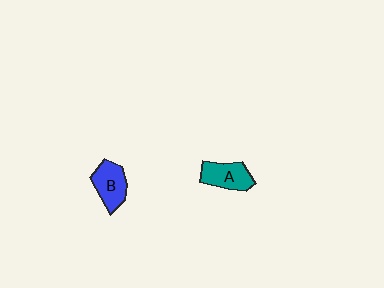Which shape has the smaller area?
Shape A (teal).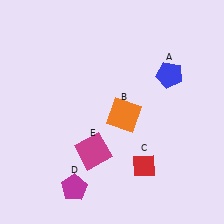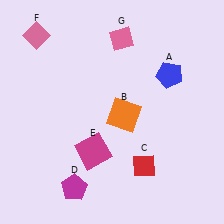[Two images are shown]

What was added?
A pink diamond (F), a pink diamond (G) were added in Image 2.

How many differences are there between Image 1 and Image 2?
There are 2 differences between the two images.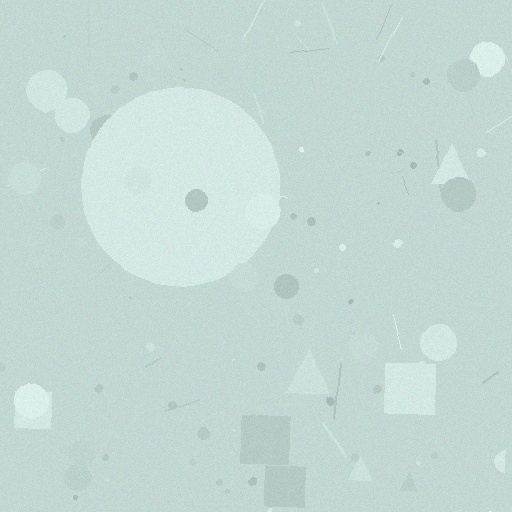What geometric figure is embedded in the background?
A circle is embedded in the background.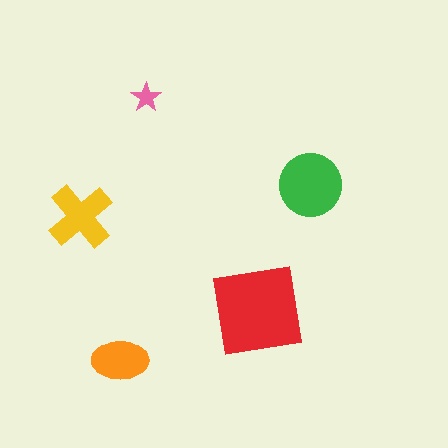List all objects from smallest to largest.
The pink star, the orange ellipse, the yellow cross, the green circle, the red square.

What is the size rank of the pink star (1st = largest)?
5th.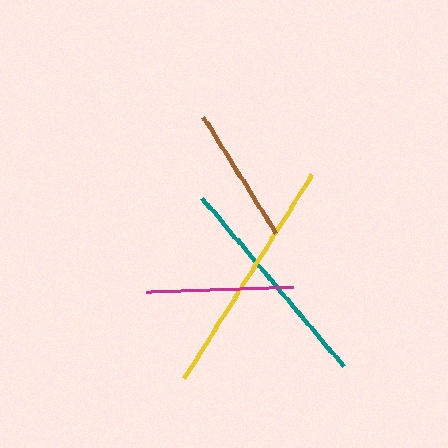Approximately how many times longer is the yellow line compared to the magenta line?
The yellow line is approximately 1.6 times the length of the magenta line.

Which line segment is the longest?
The yellow line is the longest at approximately 240 pixels.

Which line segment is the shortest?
The brown line is the shortest at approximately 138 pixels.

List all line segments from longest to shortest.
From longest to shortest: yellow, teal, magenta, brown.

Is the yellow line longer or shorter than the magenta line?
The yellow line is longer than the magenta line.